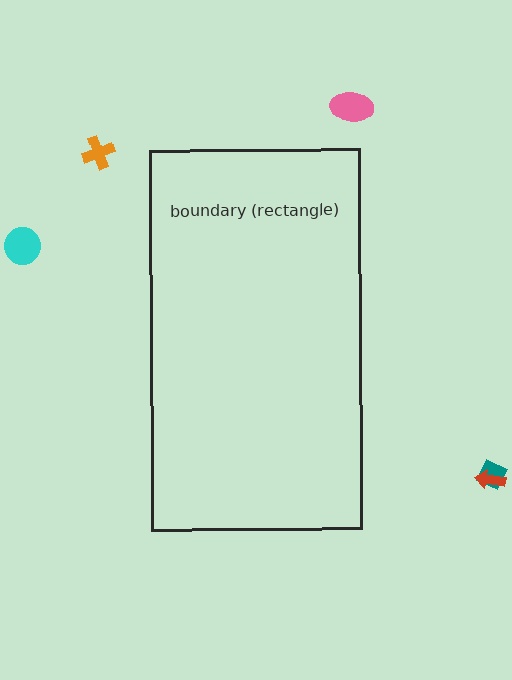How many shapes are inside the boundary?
0 inside, 5 outside.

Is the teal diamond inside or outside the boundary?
Outside.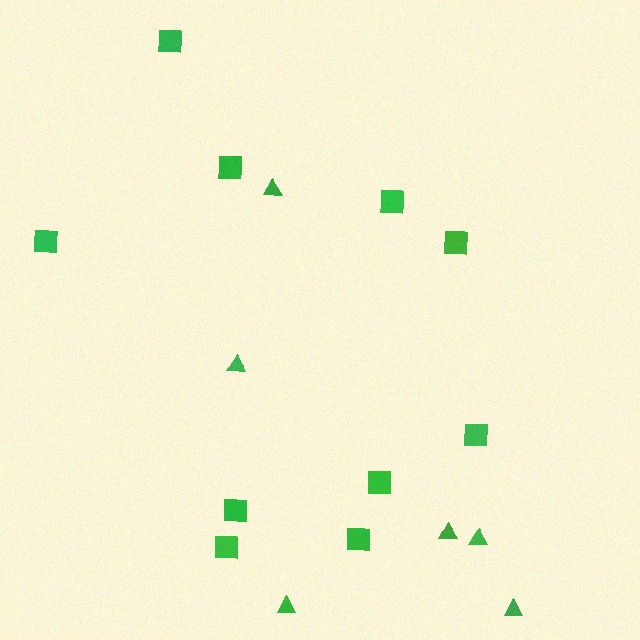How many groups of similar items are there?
There are 2 groups: one group of squares (10) and one group of triangles (6).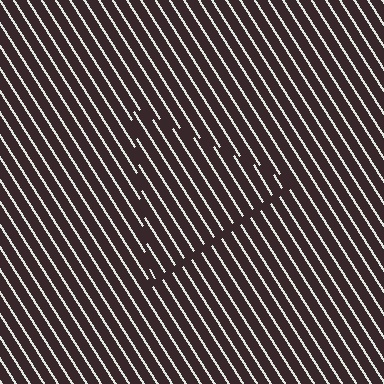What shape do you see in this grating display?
An illusory triangle. The interior of the shape contains the same grating, shifted by half a period — the contour is defined by the phase discontinuity where line-ends from the inner and outer gratings abut.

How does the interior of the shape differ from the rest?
The interior of the shape contains the same grating, shifted by half a period — the contour is defined by the phase discontinuity where line-ends from the inner and outer gratings abut.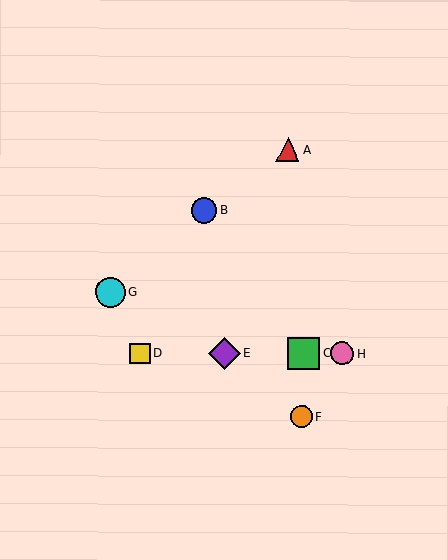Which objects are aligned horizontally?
Objects C, D, E, H are aligned horizontally.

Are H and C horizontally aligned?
Yes, both are at y≈354.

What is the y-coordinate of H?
Object H is at y≈354.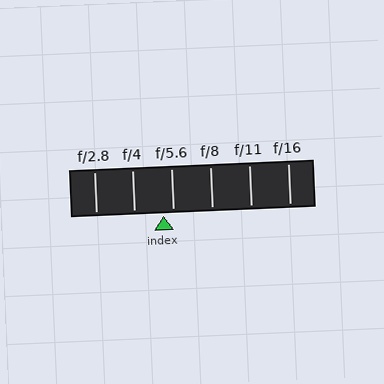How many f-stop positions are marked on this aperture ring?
There are 6 f-stop positions marked.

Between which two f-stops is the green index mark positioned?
The index mark is between f/4 and f/5.6.